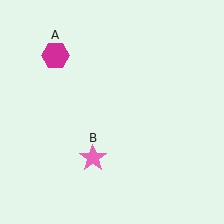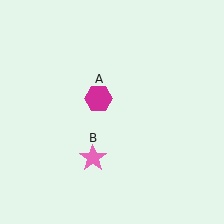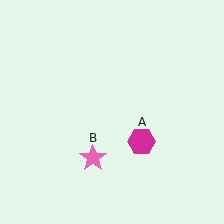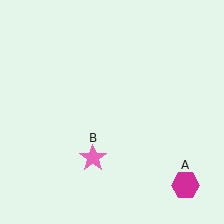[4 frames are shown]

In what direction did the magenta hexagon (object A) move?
The magenta hexagon (object A) moved down and to the right.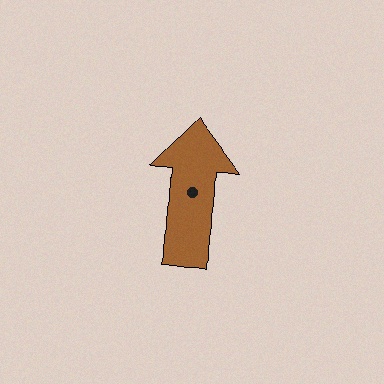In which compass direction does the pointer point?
North.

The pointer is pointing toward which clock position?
Roughly 12 o'clock.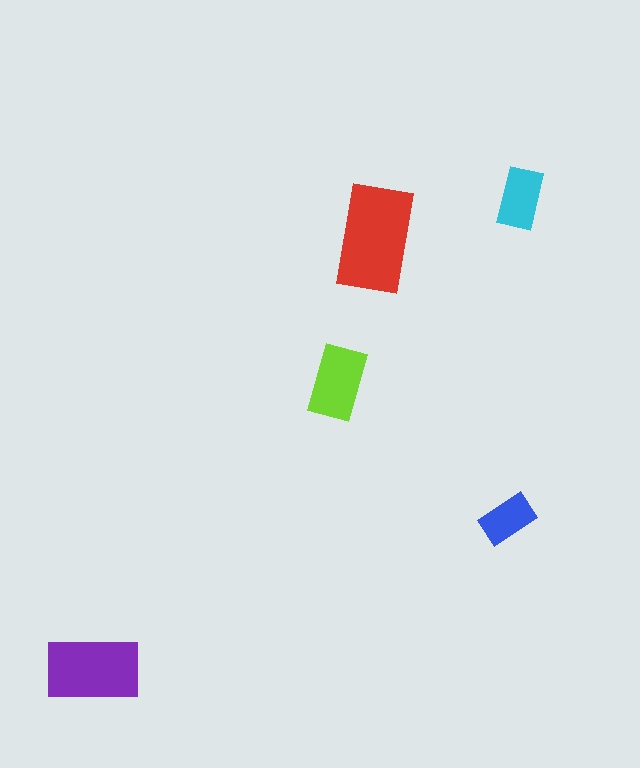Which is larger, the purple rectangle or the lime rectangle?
The purple one.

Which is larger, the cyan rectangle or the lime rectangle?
The lime one.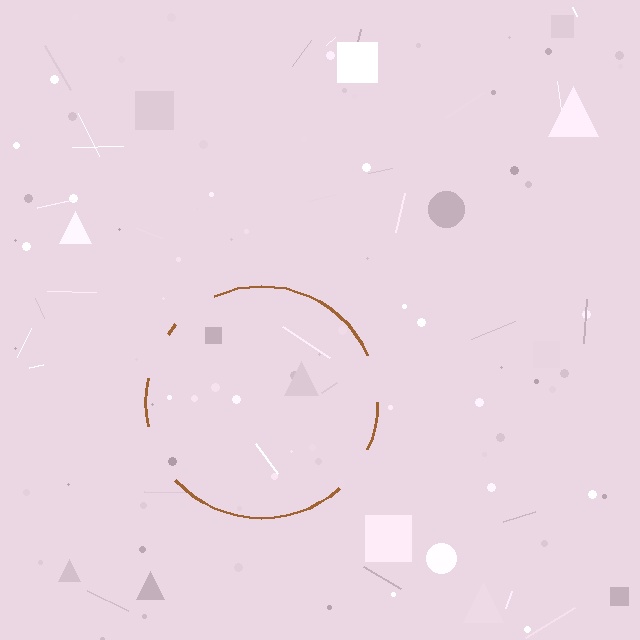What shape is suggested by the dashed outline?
The dashed outline suggests a circle.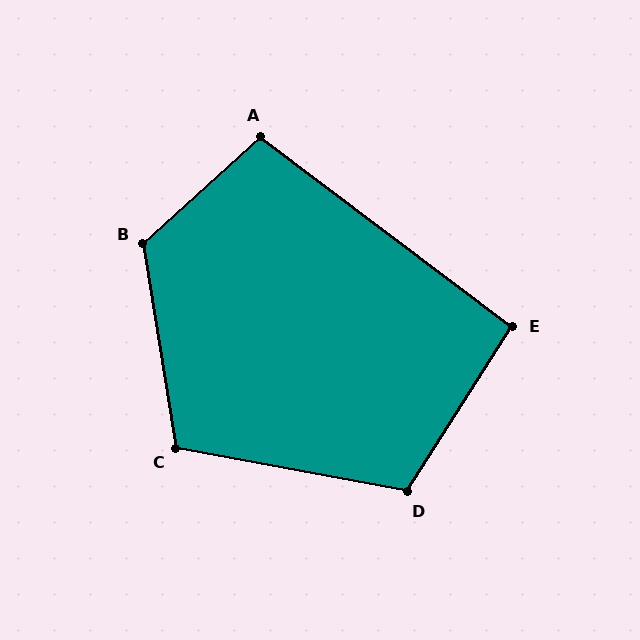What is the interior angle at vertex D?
Approximately 112 degrees (obtuse).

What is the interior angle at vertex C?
Approximately 110 degrees (obtuse).